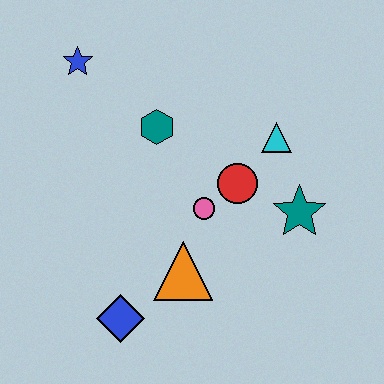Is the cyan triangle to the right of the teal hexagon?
Yes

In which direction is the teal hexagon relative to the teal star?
The teal hexagon is to the left of the teal star.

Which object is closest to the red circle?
The pink circle is closest to the red circle.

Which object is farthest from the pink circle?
The blue star is farthest from the pink circle.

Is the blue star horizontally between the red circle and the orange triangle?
No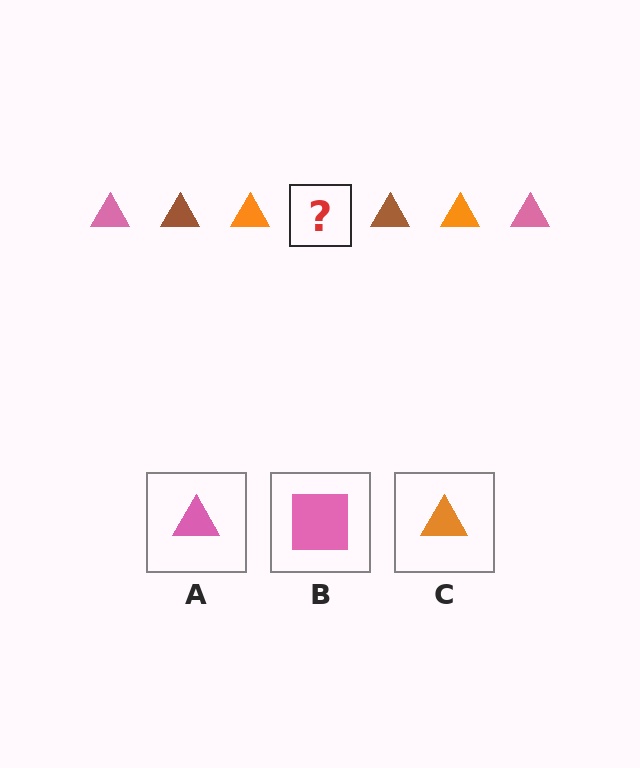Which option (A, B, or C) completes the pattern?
A.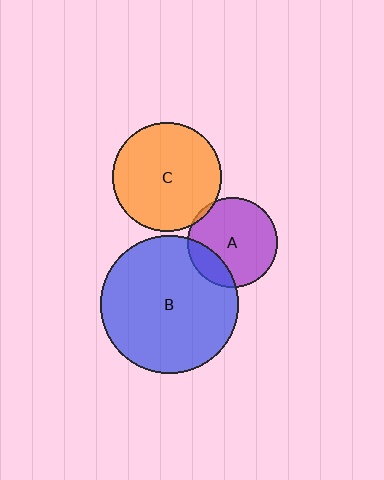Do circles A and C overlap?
Yes.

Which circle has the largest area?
Circle B (blue).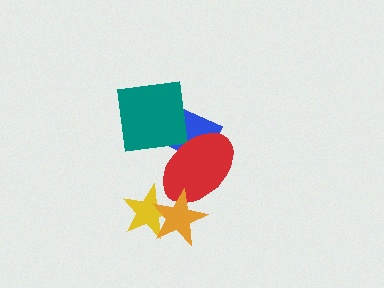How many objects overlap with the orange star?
2 objects overlap with the orange star.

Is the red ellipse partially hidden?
Yes, it is partially covered by another shape.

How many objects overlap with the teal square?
2 objects overlap with the teal square.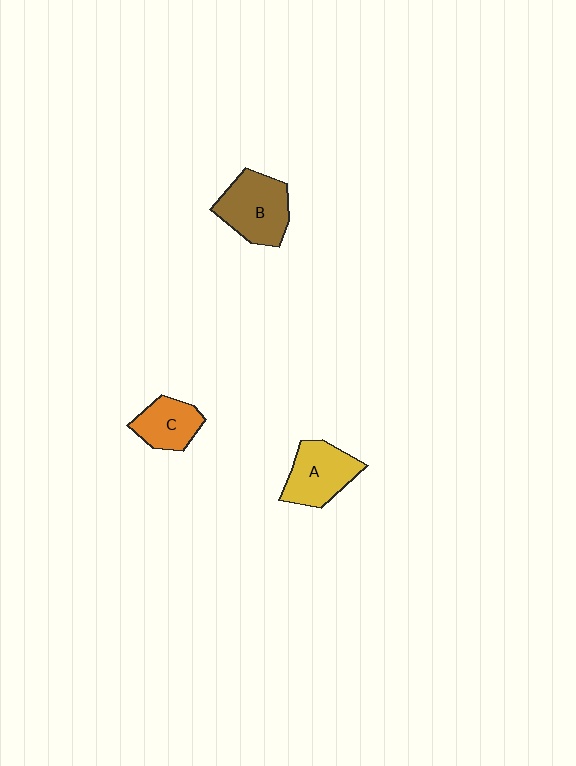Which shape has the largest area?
Shape B (brown).